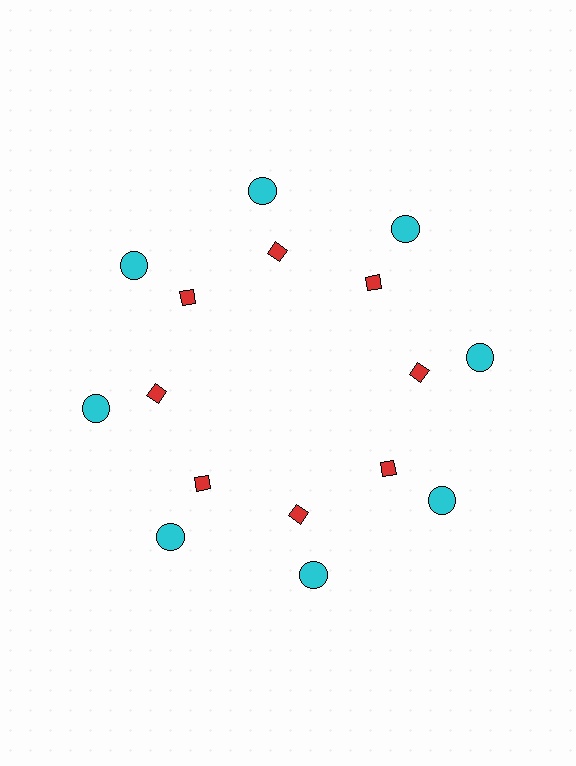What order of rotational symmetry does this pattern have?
This pattern has 8-fold rotational symmetry.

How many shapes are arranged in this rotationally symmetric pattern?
There are 16 shapes, arranged in 8 groups of 2.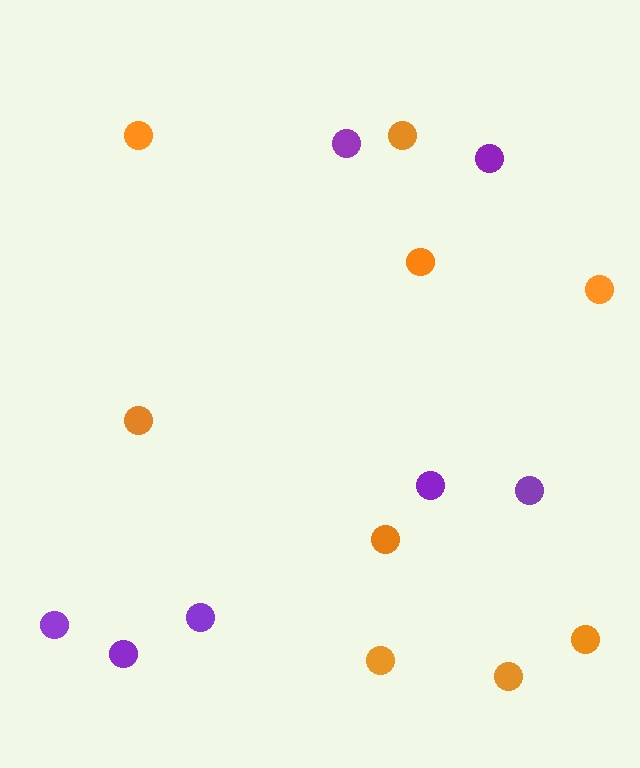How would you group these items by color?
There are 2 groups: one group of orange circles (9) and one group of purple circles (7).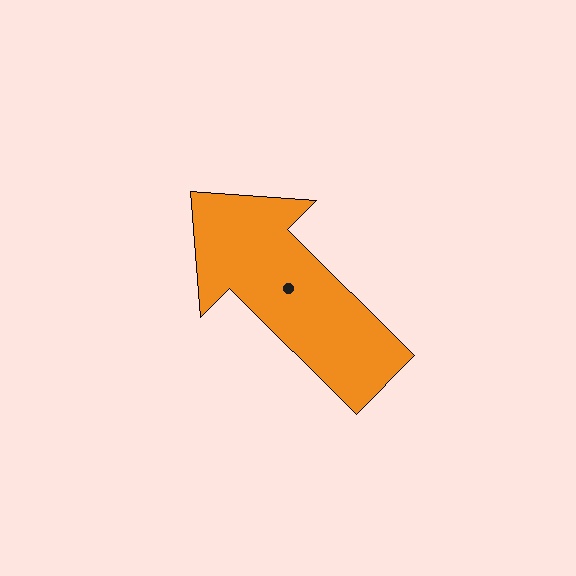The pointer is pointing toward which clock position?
Roughly 10 o'clock.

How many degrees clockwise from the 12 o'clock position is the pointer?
Approximately 315 degrees.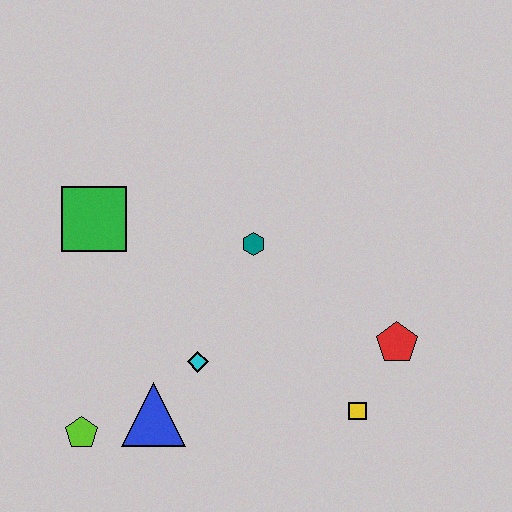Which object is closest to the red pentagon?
The yellow square is closest to the red pentagon.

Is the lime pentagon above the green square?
No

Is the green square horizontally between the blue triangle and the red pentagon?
No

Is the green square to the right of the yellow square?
No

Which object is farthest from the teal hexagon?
The lime pentagon is farthest from the teal hexagon.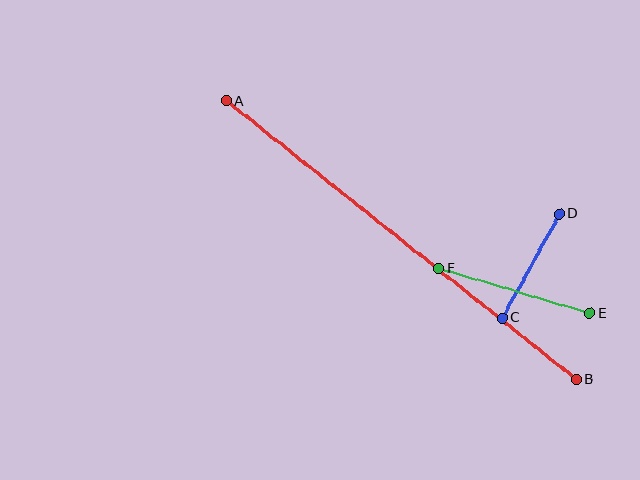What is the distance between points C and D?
The distance is approximately 119 pixels.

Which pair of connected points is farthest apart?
Points A and B are farthest apart.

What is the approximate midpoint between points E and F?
The midpoint is at approximately (514, 291) pixels.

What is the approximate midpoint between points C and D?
The midpoint is at approximately (531, 266) pixels.